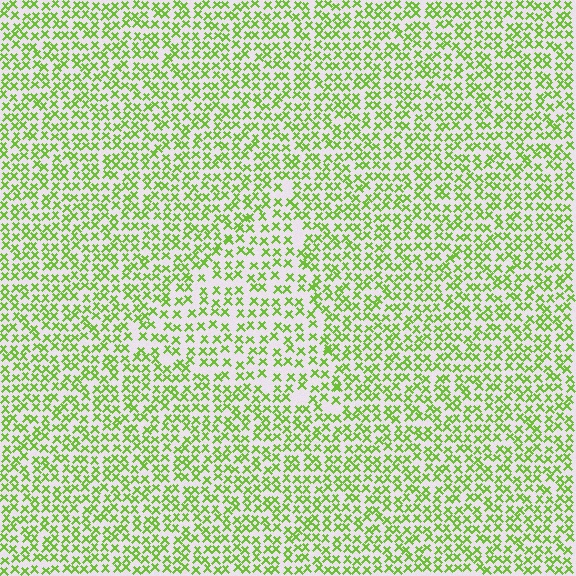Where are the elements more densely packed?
The elements are more densely packed outside the triangle boundary.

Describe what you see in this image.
The image contains small lime elements arranged at two different densities. A triangle-shaped region is visible where the elements are less densely packed than the surrounding area.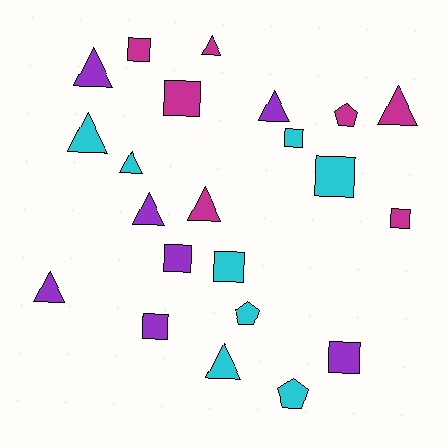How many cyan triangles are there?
There are 3 cyan triangles.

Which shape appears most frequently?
Triangle, with 10 objects.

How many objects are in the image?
There are 22 objects.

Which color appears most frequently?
Cyan, with 8 objects.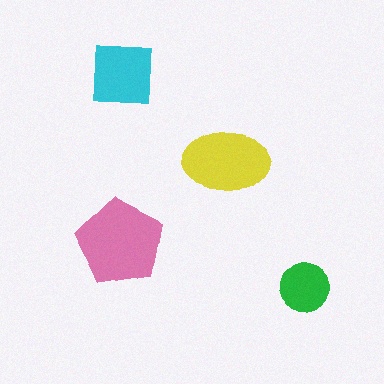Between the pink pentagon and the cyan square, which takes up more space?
The pink pentagon.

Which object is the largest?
The pink pentagon.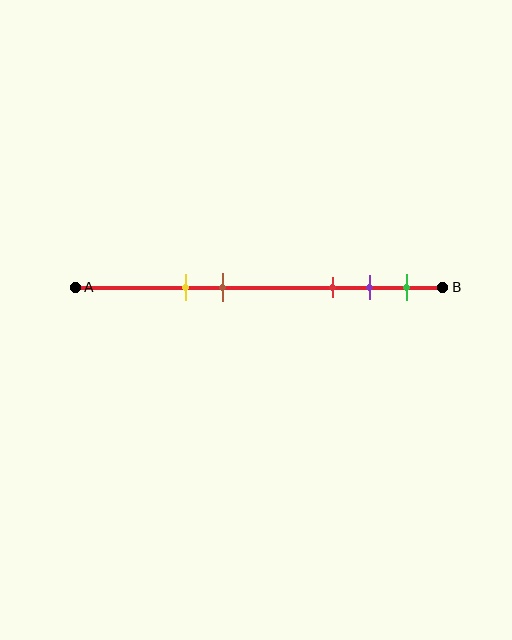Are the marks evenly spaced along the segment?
No, the marks are not evenly spaced.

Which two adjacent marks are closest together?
The purple and green marks are the closest adjacent pair.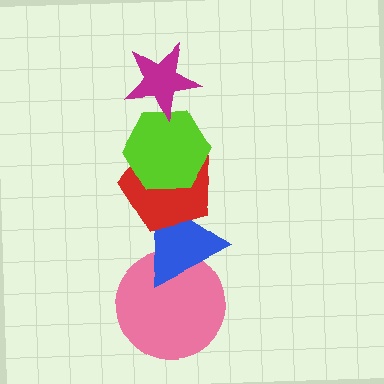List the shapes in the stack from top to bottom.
From top to bottom: the magenta star, the lime hexagon, the red pentagon, the blue triangle, the pink circle.